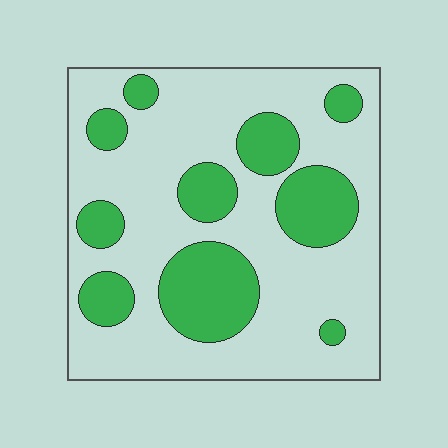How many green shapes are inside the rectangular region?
10.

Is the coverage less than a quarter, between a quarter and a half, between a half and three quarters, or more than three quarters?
Between a quarter and a half.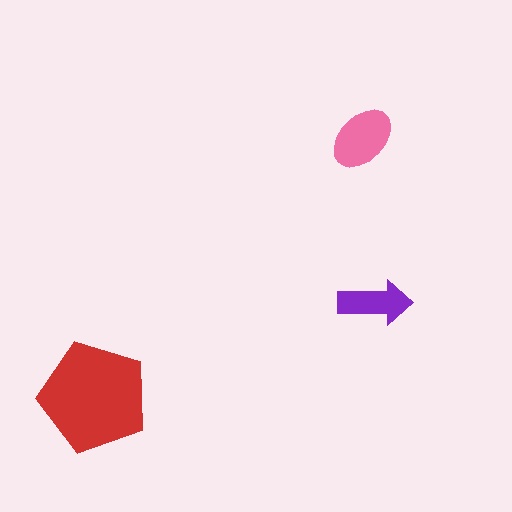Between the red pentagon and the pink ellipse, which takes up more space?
The red pentagon.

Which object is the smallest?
The purple arrow.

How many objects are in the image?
There are 3 objects in the image.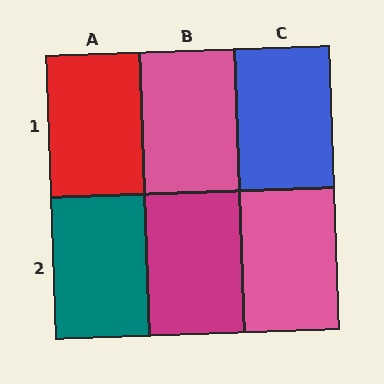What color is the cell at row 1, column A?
Red.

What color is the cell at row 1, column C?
Blue.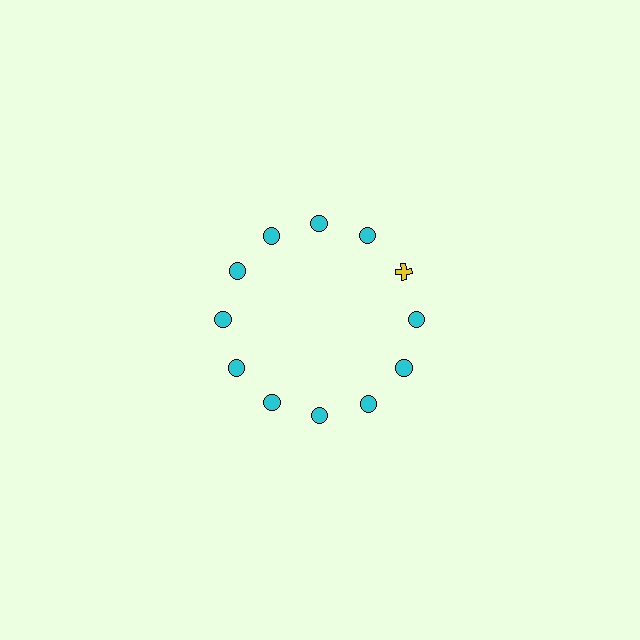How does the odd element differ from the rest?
It differs in both color (yellow instead of cyan) and shape (cross instead of circle).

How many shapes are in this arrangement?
There are 12 shapes arranged in a ring pattern.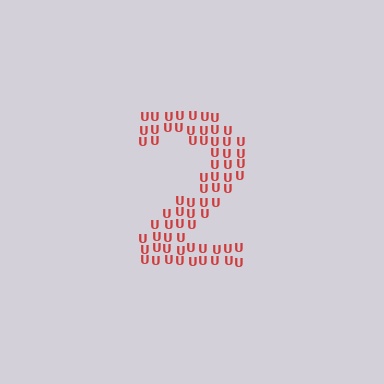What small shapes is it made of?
It is made of small letter U's.